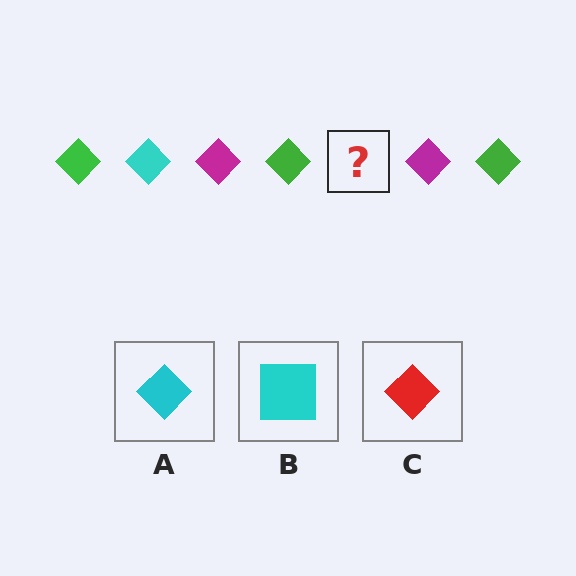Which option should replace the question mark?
Option A.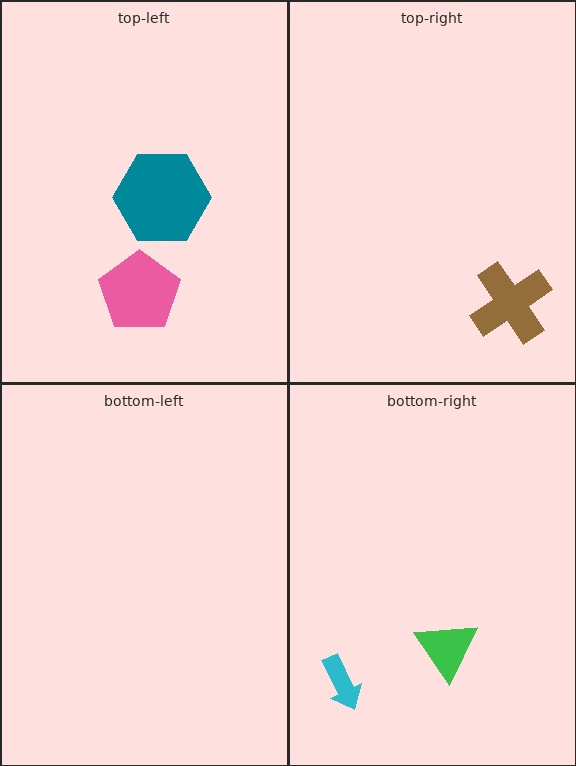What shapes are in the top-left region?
The teal hexagon, the pink pentagon.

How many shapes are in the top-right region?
1.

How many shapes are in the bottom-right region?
2.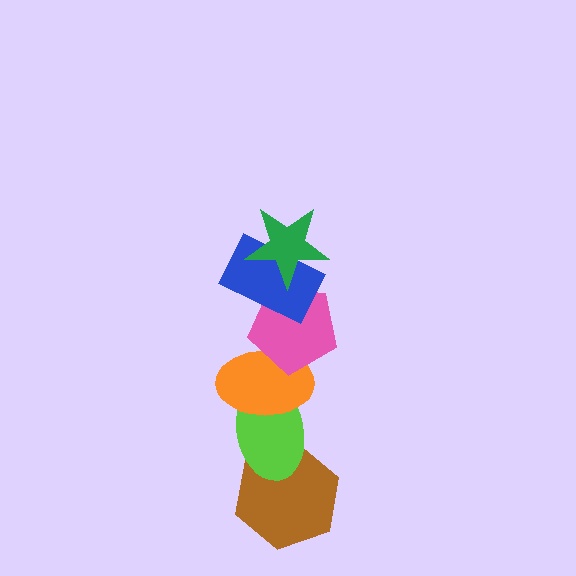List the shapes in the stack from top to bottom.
From top to bottom: the green star, the blue rectangle, the pink pentagon, the orange ellipse, the lime ellipse, the brown hexagon.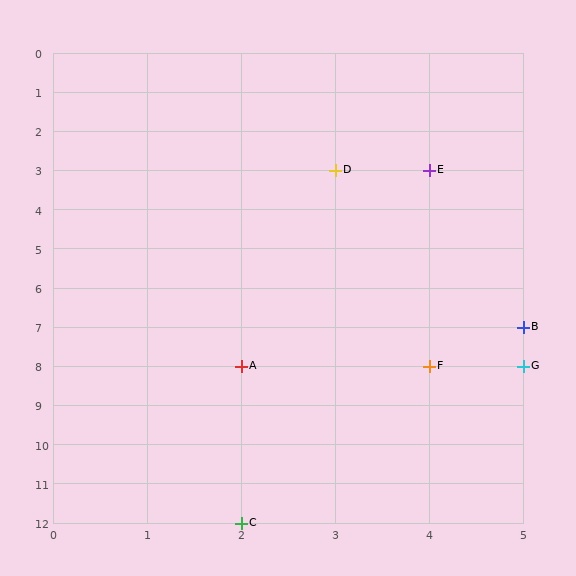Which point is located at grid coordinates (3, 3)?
Point D is at (3, 3).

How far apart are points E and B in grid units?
Points E and B are 1 column and 4 rows apart (about 4.1 grid units diagonally).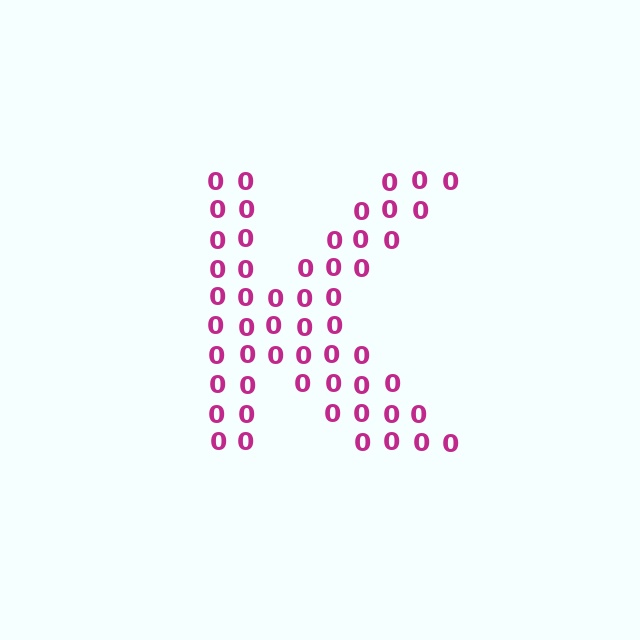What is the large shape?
The large shape is the letter K.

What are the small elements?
The small elements are digit 0's.